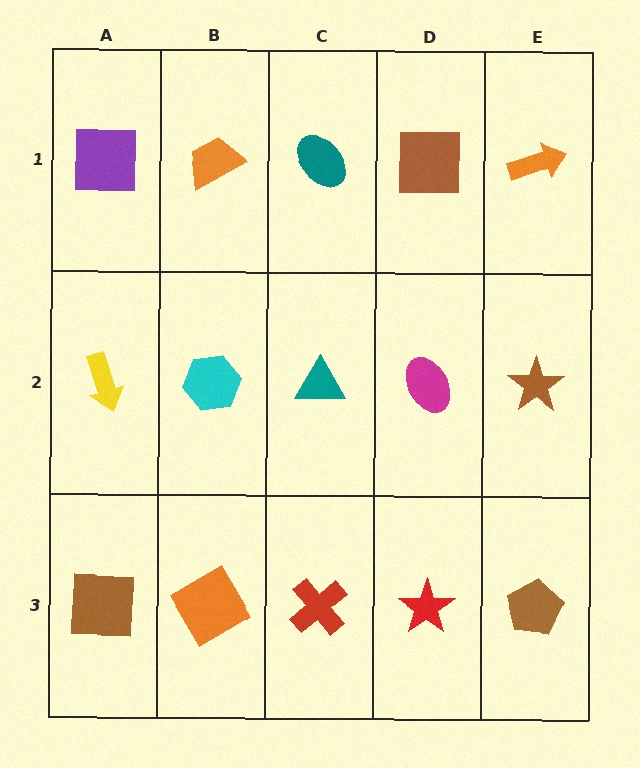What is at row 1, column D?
A brown square.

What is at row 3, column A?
A brown square.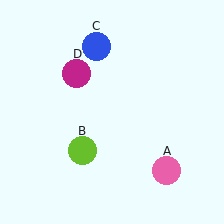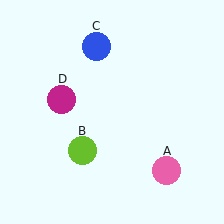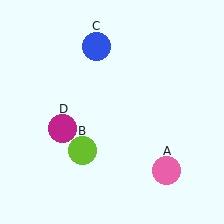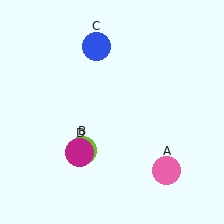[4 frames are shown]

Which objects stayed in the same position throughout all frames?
Pink circle (object A) and lime circle (object B) and blue circle (object C) remained stationary.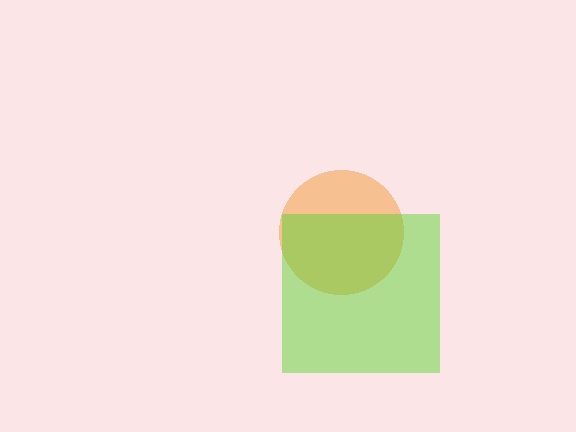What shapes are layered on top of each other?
The layered shapes are: an orange circle, a lime square.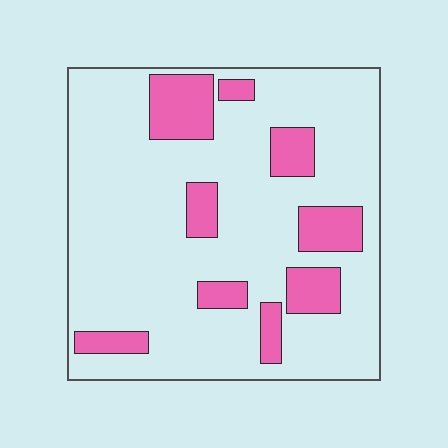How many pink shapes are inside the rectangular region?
9.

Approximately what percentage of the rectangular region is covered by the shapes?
Approximately 20%.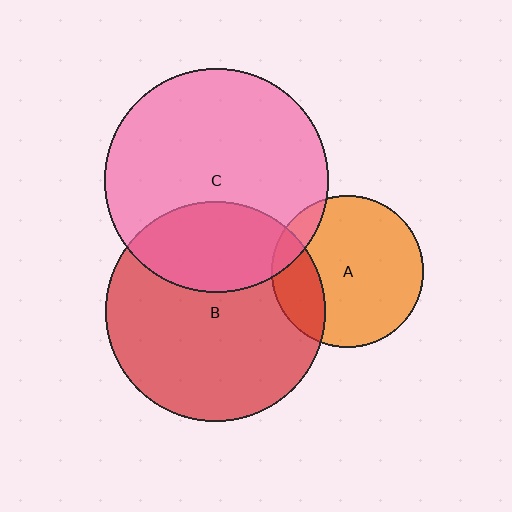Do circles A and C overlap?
Yes.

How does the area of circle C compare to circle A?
Approximately 2.2 times.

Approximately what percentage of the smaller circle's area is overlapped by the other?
Approximately 10%.